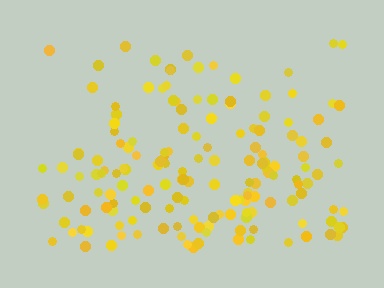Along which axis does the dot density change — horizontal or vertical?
Vertical.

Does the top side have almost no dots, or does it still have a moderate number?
Still a moderate number, just noticeably fewer than the bottom.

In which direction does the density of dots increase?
From top to bottom, with the bottom side densest.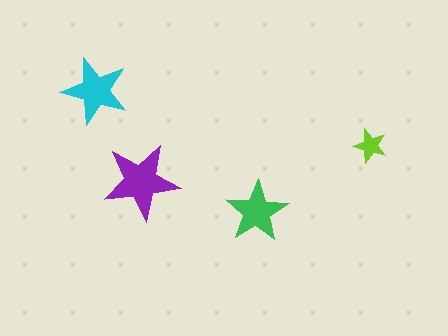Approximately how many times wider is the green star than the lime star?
About 2 times wider.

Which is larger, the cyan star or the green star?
The cyan one.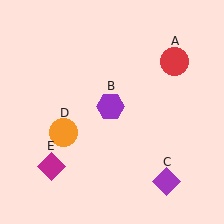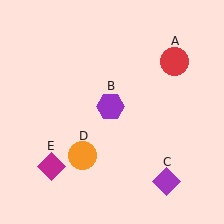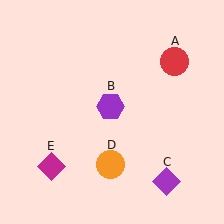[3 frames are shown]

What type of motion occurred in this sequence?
The orange circle (object D) rotated counterclockwise around the center of the scene.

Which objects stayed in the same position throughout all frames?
Red circle (object A) and purple hexagon (object B) and purple diamond (object C) and magenta diamond (object E) remained stationary.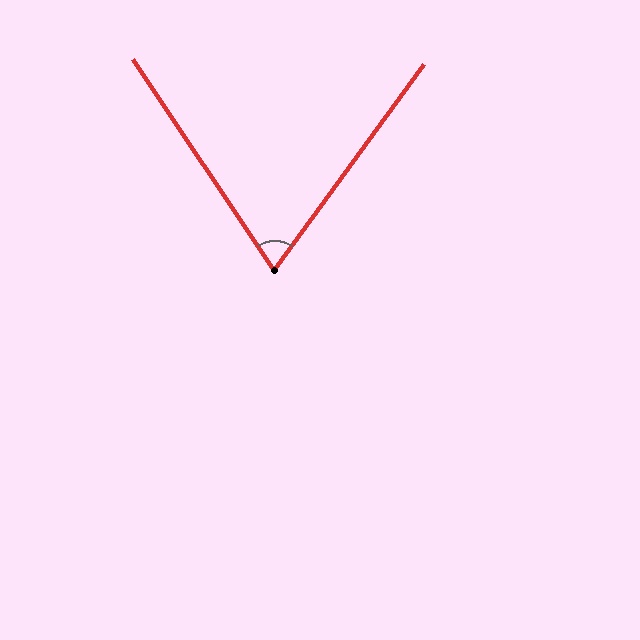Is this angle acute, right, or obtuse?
It is acute.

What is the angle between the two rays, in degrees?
Approximately 70 degrees.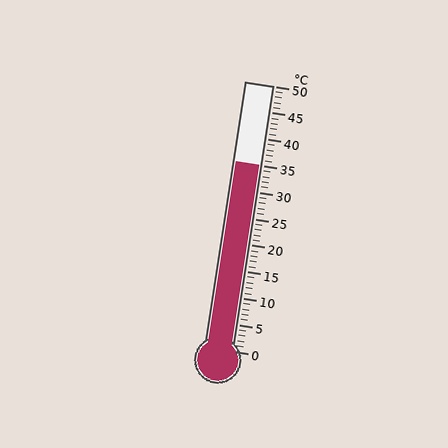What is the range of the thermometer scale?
The thermometer scale ranges from 0°C to 50°C.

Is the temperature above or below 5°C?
The temperature is above 5°C.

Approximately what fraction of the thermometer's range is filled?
The thermometer is filled to approximately 70% of its range.